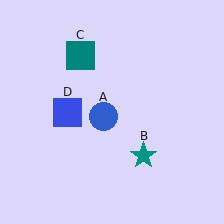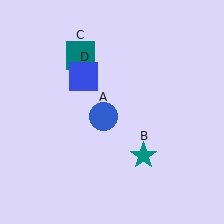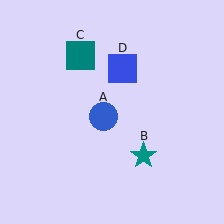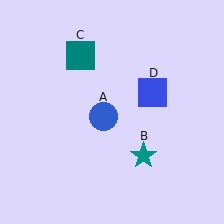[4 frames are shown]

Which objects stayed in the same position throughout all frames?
Blue circle (object A) and teal star (object B) and teal square (object C) remained stationary.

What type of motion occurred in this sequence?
The blue square (object D) rotated clockwise around the center of the scene.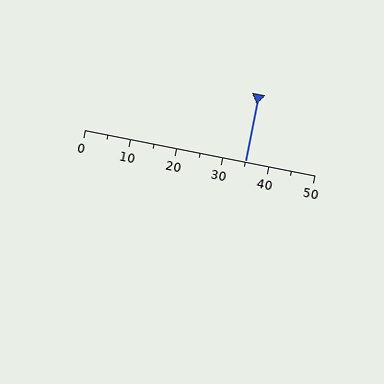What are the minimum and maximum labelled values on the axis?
The axis runs from 0 to 50.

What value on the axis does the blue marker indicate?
The marker indicates approximately 35.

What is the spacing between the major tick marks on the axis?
The major ticks are spaced 10 apart.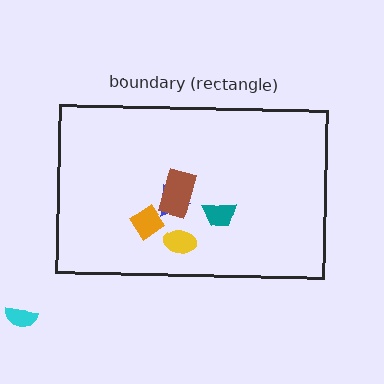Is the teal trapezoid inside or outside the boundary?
Inside.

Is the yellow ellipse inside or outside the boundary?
Inside.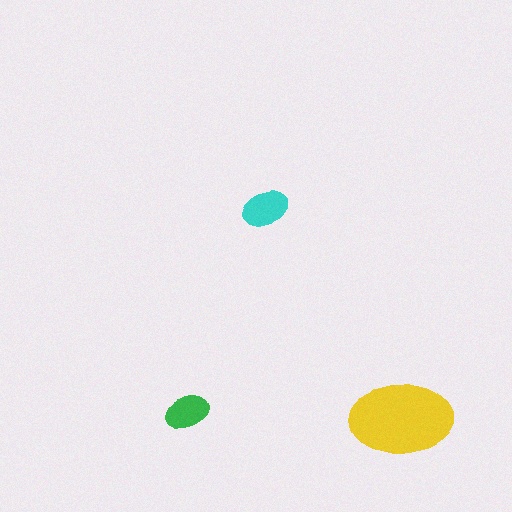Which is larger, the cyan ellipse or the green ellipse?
The cyan one.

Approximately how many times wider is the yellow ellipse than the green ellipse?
About 2.5 times wider.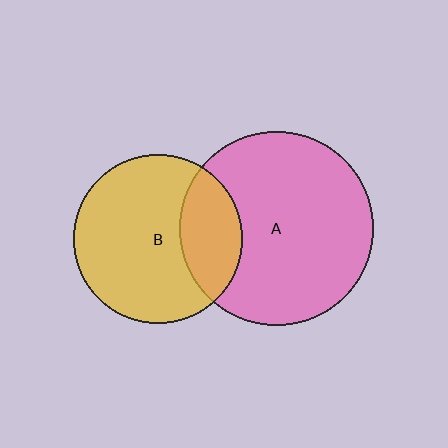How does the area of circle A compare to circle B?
Approximately 1.3 times.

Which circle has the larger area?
Circle A (pink).